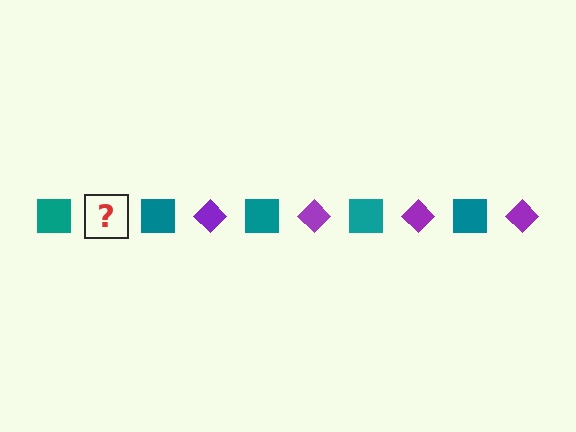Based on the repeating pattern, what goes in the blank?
The blank should be a purple diamond.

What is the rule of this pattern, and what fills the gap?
The rule is that the pattern alternates between teal square and purple diamond. The gap should be filled with a purple diamond.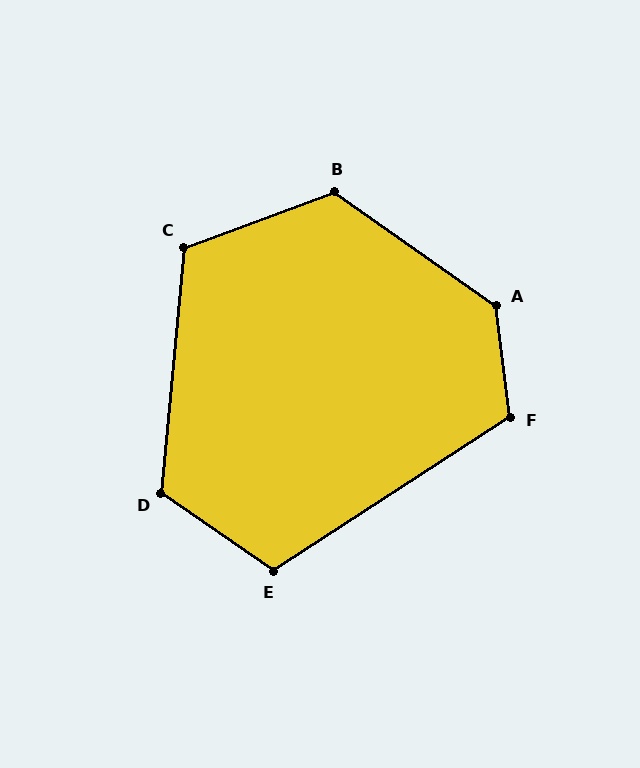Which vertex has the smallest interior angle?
E, at approximately 112 degrees.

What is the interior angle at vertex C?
Approximately 116 degrees (obtuse).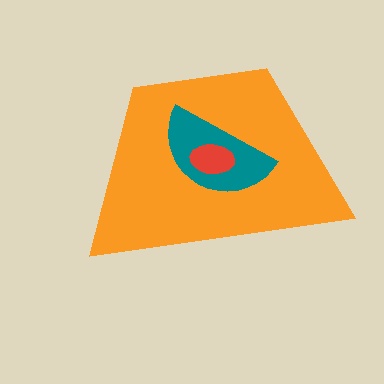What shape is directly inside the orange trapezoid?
The teal semicircle.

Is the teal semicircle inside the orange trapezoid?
Yes.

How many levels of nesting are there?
3.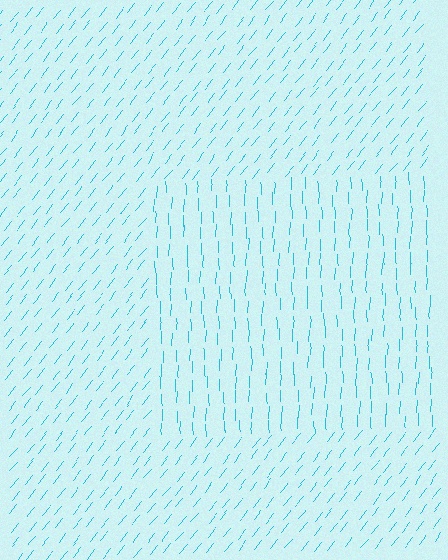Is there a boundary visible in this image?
Yes, there is a texture boundary formed by a change in line orientation.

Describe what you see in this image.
The image is filled with small cyan line segments. A rectangle region in the image has lines oriented differently from the surrounding lines, creating a visible texture boundary.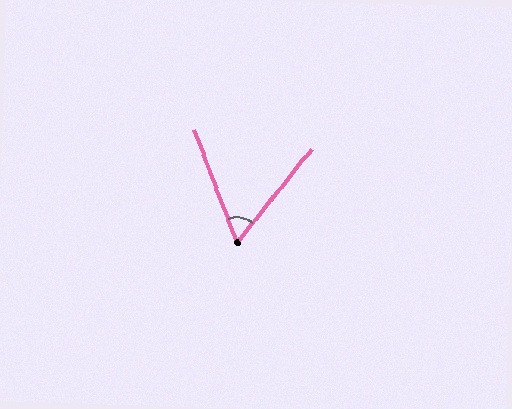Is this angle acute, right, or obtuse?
It is acute.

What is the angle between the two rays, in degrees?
Approximately 59 degrees.